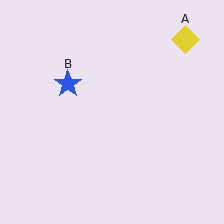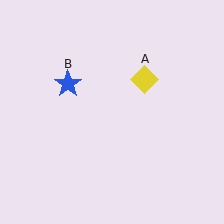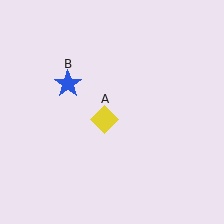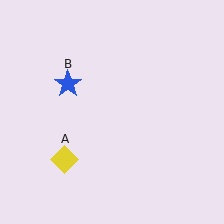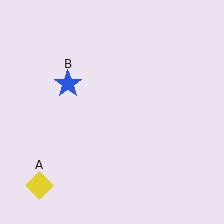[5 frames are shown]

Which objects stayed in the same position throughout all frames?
Blue star (object B) remained stationary.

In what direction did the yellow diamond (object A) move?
The yellow diamond (object A) moved down and to the left.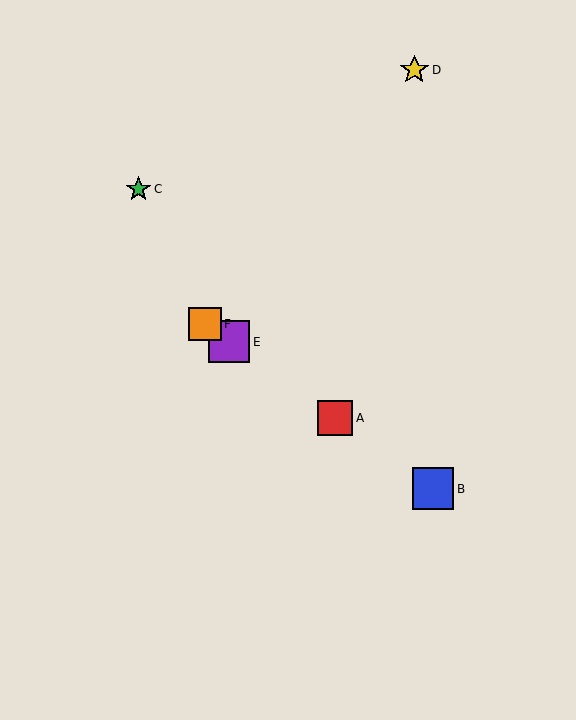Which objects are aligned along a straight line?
Objects A, B, E, F are aligned along a straight line.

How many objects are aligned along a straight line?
4 objects (A, B, E, F) are aligned along a straight line.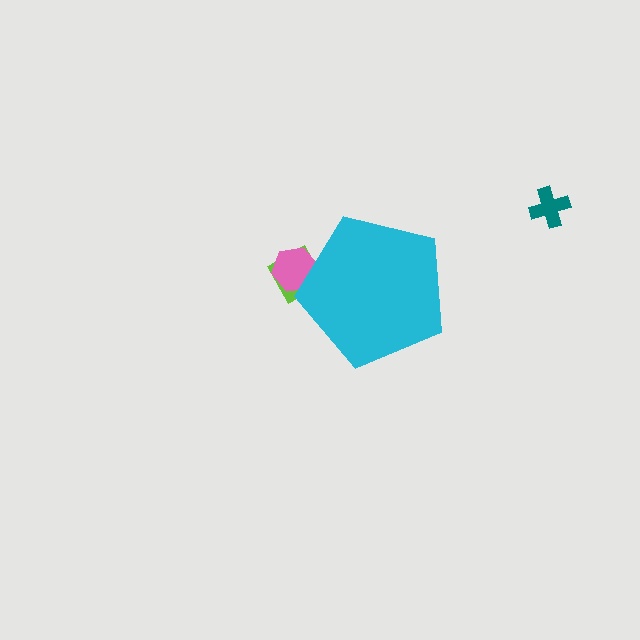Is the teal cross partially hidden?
No, the teal cross is fully visible.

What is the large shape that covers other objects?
A cyan pentagon.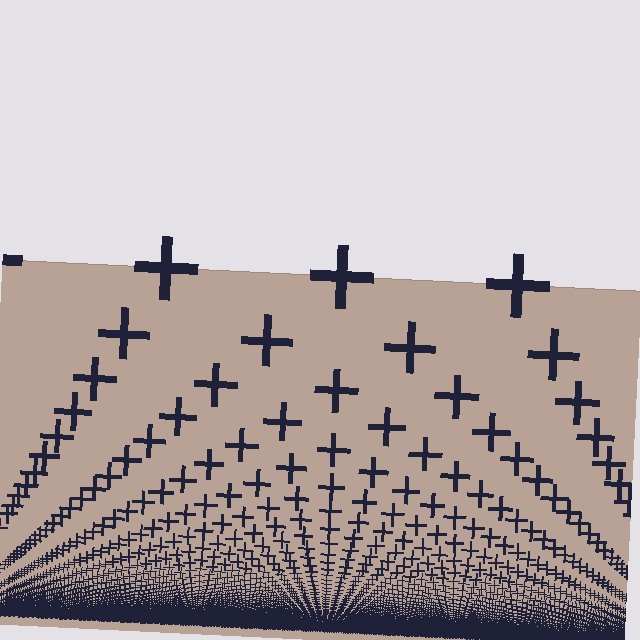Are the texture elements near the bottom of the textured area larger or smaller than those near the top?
Smaller. The gradient is inverted — elements near the bottom are smaller and denser.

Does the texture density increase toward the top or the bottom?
Density increases toward the bottom.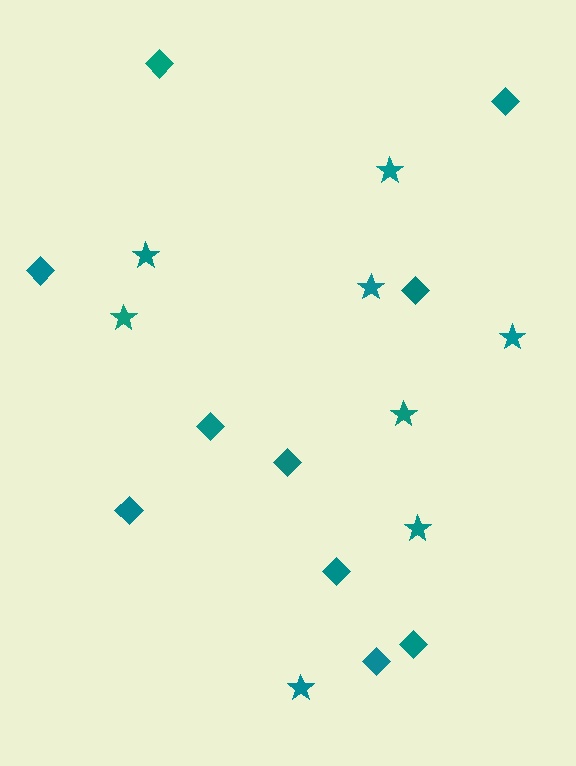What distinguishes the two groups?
There are 2 groups: one group of diamonds (10) and one group of stars (8).